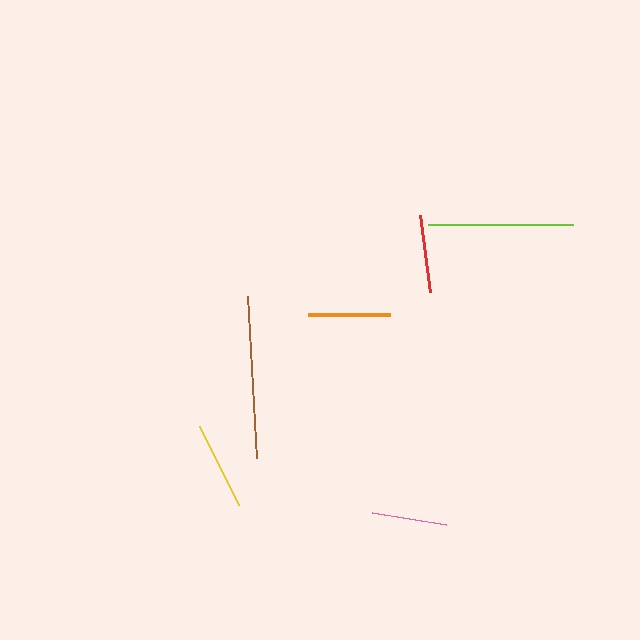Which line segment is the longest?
The brown line is the longest at approximately 162 pixels.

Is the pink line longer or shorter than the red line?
The red line is longer than the pink line.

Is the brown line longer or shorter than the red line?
The brown line is longer than the red line.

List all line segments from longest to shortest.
From longest to shortest: brown, lime, yellow, orange, red, pink.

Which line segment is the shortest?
The pink line is the shortest at approximately 75 pixels.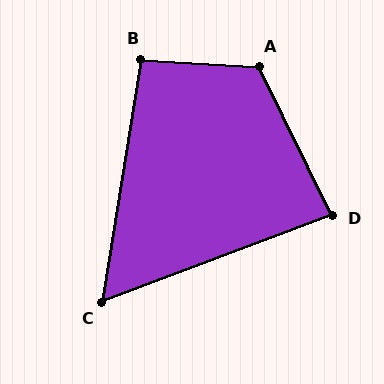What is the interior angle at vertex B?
Approximately 95 degrees (obtuse).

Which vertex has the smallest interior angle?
C, at approximately 60 degrees.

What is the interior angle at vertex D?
Approximately 85 degrees (acute).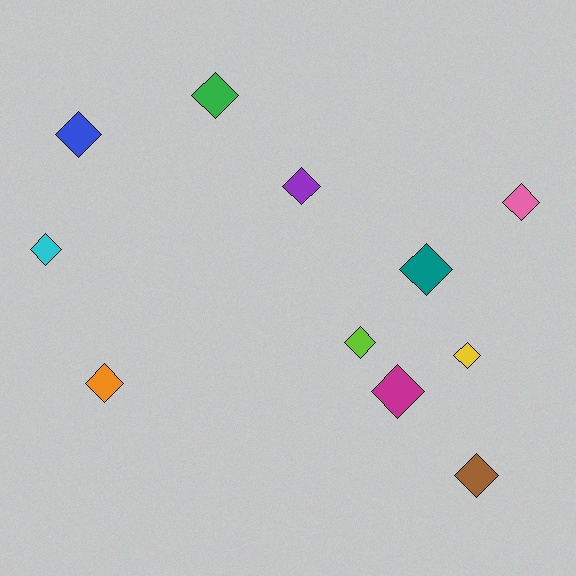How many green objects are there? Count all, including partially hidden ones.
There is 1 green object.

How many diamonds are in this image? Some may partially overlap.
There are 11 diamonds.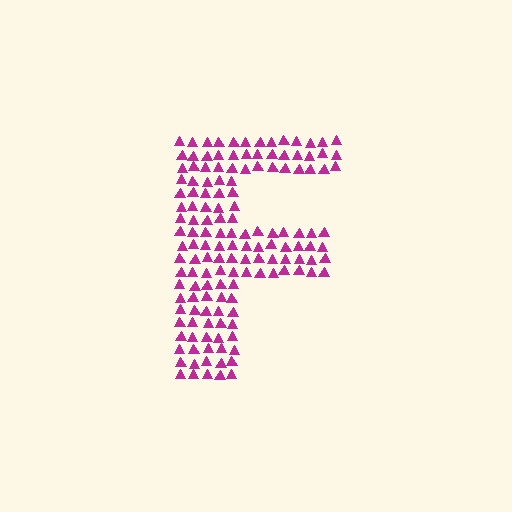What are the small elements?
The small elements are triangles.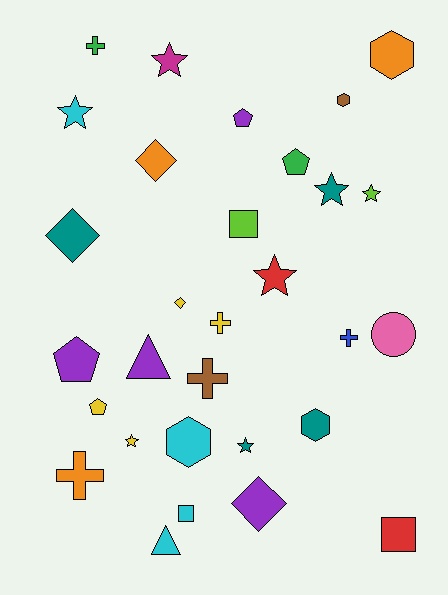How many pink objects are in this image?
There is 1 pink object.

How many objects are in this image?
There are 30 objects.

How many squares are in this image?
There are 3 squares.